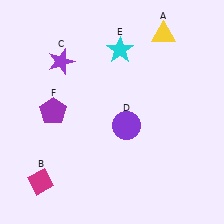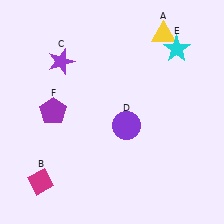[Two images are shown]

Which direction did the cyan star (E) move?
The cyan star (E) moved right.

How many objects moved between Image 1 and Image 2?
1 object moved between the two images.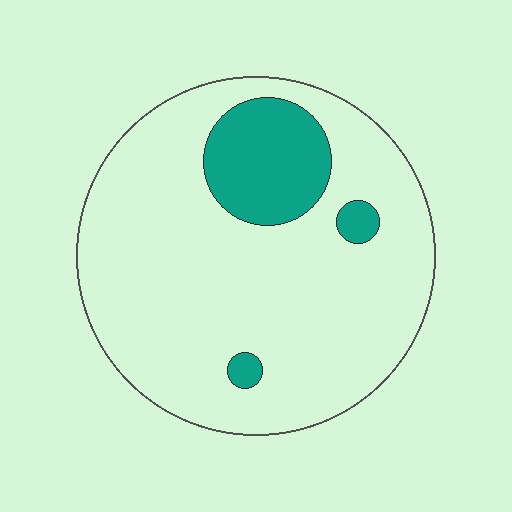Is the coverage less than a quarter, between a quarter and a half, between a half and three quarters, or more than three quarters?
Less than a quarter.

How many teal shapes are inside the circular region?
3.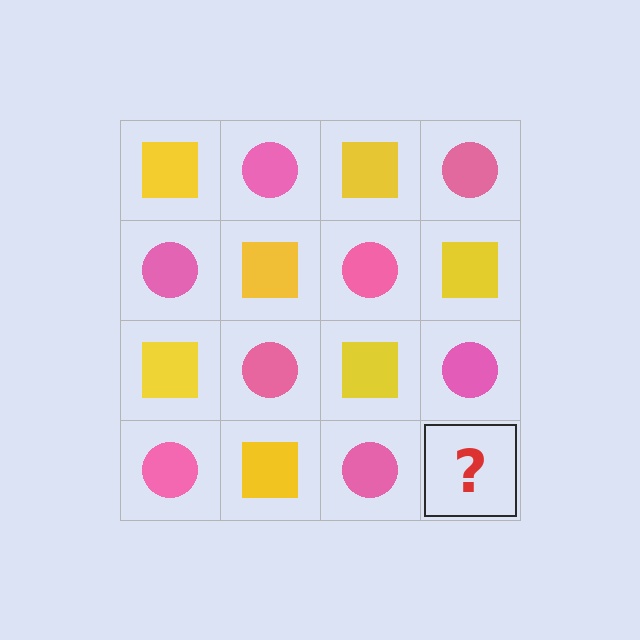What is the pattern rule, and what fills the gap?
The rule is that it alternates yellow square and pink circle in a checkerboard pattern. The gap should be filled with a yellow square.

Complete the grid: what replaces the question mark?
The question mark should be replaced with a yellow square.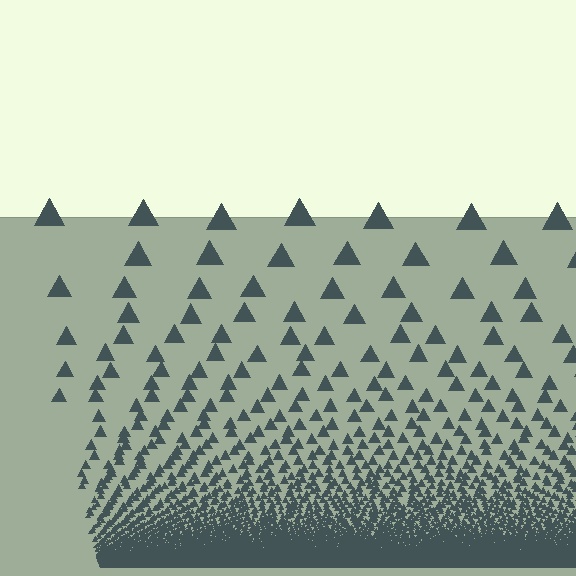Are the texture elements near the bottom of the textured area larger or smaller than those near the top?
Smaller. The gradient is inverted — elements near the bottom are smaller and denser.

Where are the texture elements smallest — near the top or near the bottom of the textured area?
Near the bottom.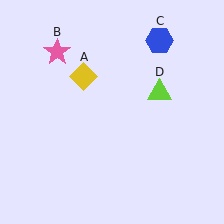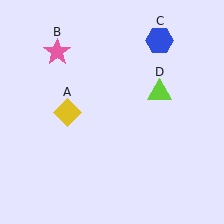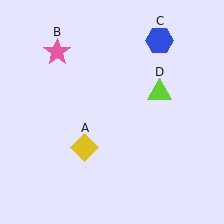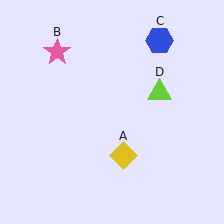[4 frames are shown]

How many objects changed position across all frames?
1 object changed position: yellow diamond (object A).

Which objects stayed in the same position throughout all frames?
Pink star (object B) and blue hexagon (object C) and lime triangle (object D) remained stationary.